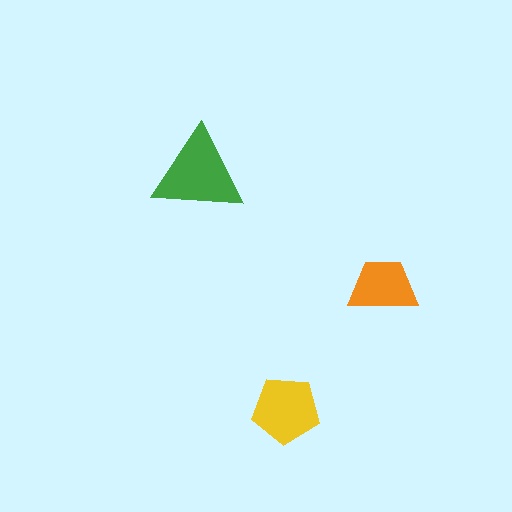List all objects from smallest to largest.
The orange trapezoid, the yellow pentagon, the green triangle.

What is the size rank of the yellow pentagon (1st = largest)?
2nd.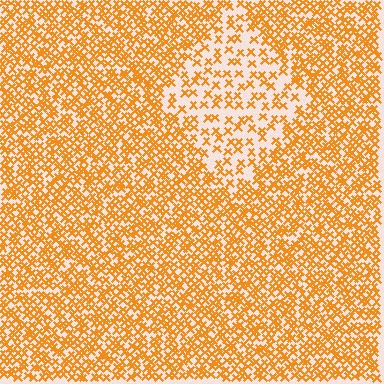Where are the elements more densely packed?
The elements are more densely packed outside the diamond boundary.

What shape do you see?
I see a diamond.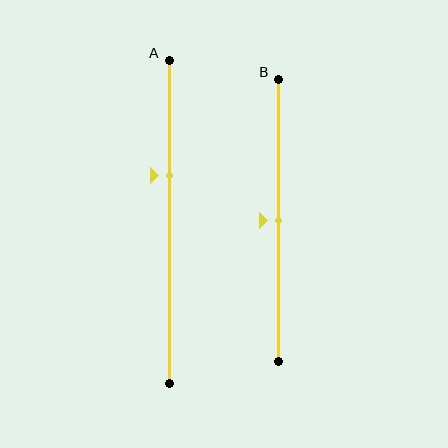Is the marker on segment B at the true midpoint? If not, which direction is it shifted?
Yes, the marker on segment B is at the true midpoint.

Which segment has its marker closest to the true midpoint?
Segment B has its marker closest to the true midpoint.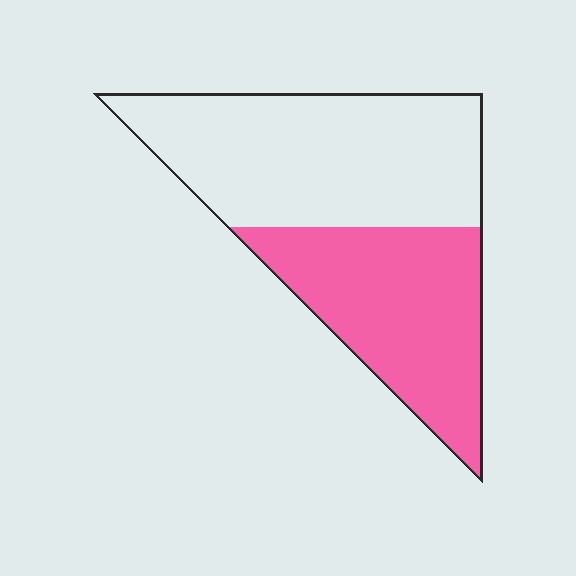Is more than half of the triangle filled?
No.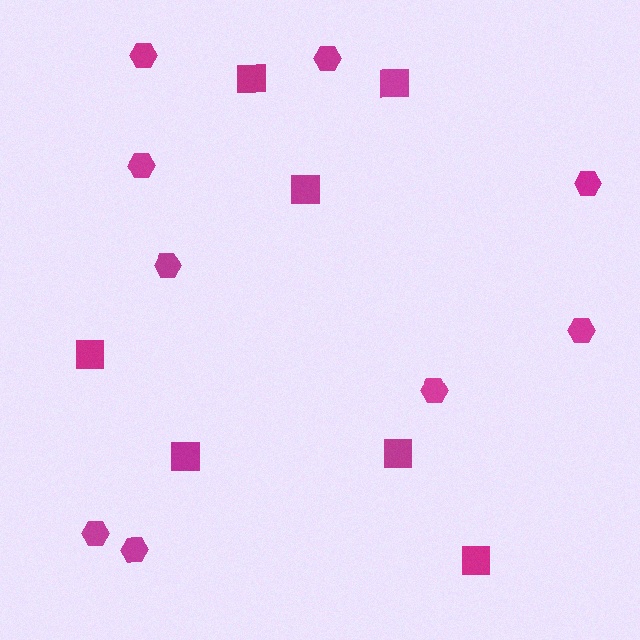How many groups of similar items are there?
There are 2 groups: one group of hexagons (9) and one group of squares (7).